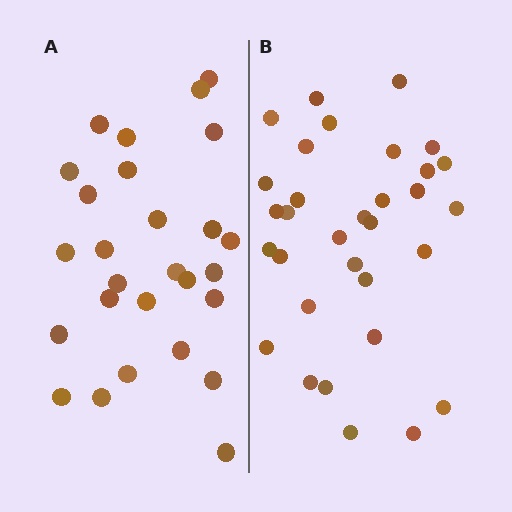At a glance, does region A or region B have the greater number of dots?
Region B (the right region) has more dots.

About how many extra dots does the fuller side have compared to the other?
Region B has about 5 more dots than region A.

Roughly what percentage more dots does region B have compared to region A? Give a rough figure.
About 20% more.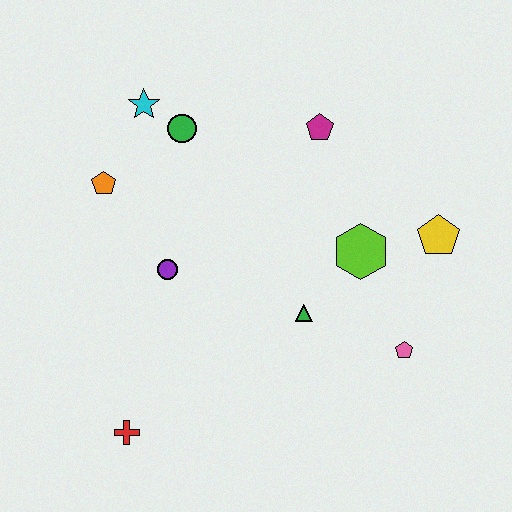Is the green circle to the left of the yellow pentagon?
Yes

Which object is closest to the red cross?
The purple circle is closest to the red cross.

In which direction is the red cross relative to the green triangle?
The red cross is to the left of the green triangle.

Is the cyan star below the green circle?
No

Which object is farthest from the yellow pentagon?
The red cross is farthest from the yellow pentagon.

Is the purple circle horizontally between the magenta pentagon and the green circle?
No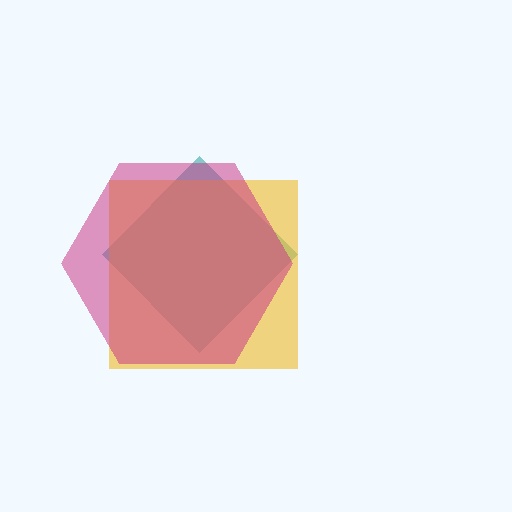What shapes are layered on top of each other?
The layered shapes are: a teal diamond, a yellow square, a magenta hexagon.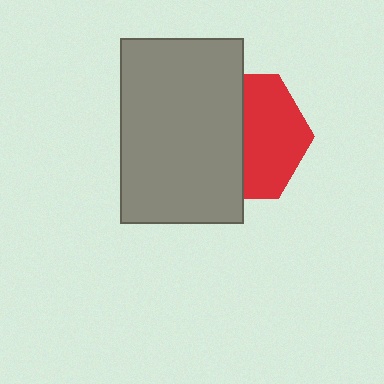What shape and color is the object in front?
The object in front is a gray rectangle.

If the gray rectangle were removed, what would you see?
You would see the complete red hexagon.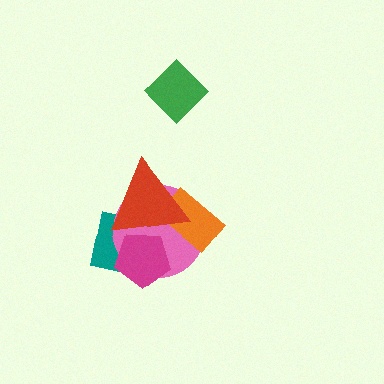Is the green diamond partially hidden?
No, no other shape covers it.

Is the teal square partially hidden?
Yes, it is partially covered by another shape.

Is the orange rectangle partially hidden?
Yes, it is partially covered by another shape.